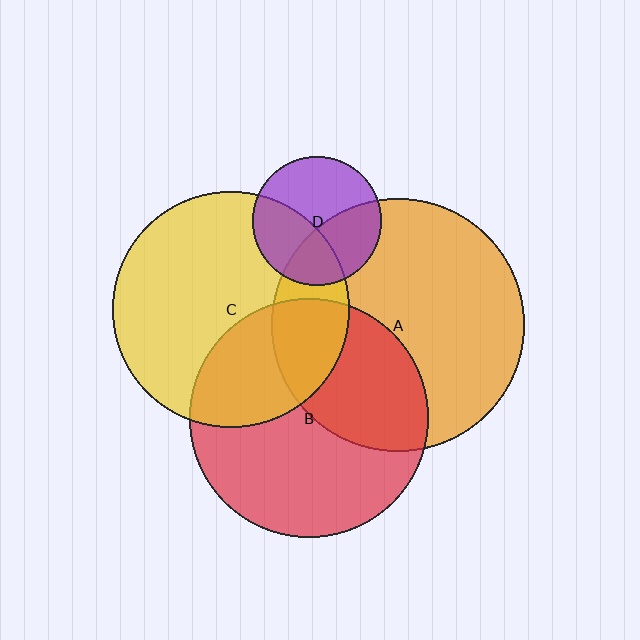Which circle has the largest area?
Circle A (orange).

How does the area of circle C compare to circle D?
Approximately 3.3 times.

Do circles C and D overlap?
Yes.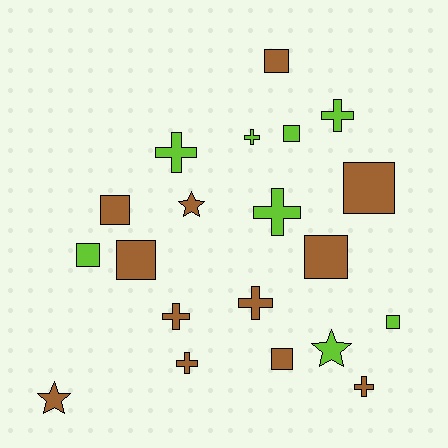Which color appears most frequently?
Brown, with 12 objects.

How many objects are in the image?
There are 20 objects.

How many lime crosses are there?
There are 4 lime crosses.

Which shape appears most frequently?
Square, with 9 objects.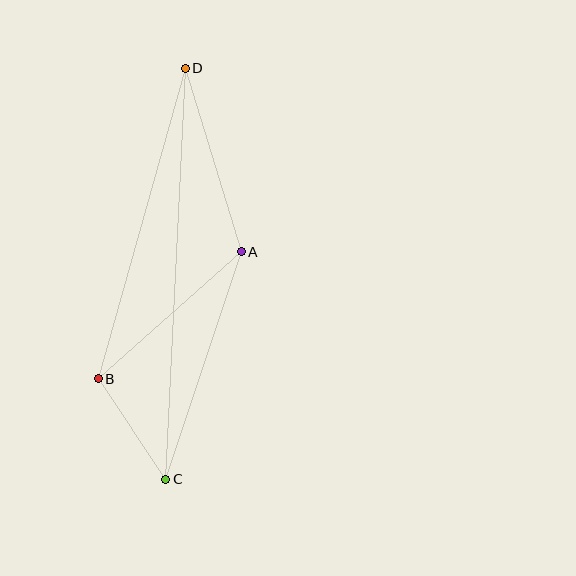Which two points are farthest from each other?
Points C and D are farthest from each other.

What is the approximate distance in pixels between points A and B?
The distance between A and B is approximately 191 pixels.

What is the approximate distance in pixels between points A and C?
The distance between A and C is approximately 239 pixels.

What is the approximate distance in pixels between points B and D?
The distance between B and D is approximately 323 pixels.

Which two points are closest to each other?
Points B and C are closest to each other.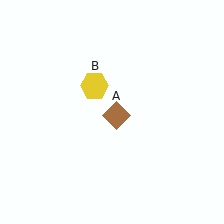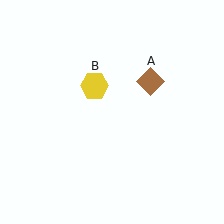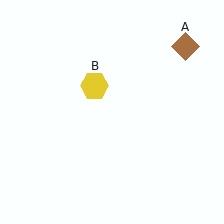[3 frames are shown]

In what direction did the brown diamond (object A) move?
The brown diamond (object A) moved up and to the right.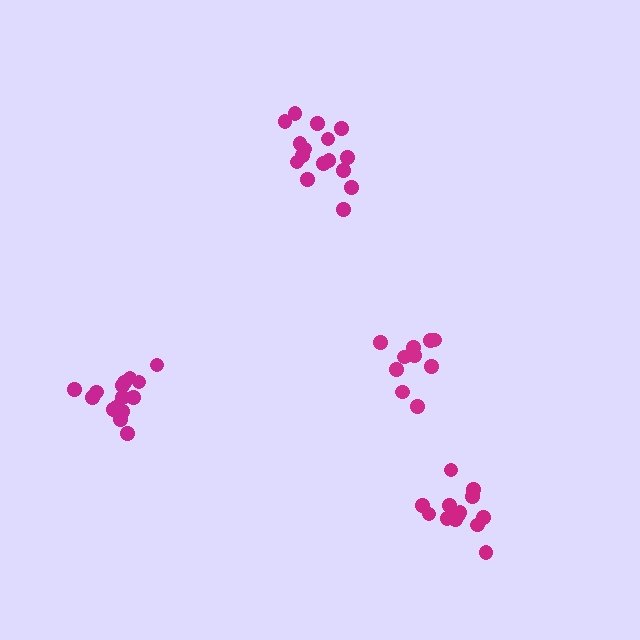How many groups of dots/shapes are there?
There are 4 groups.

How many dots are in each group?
Group 1: 16 dots, Group 2: 10 dots, Group 3: 13 dots, Group 4: 15 dots (54 total).